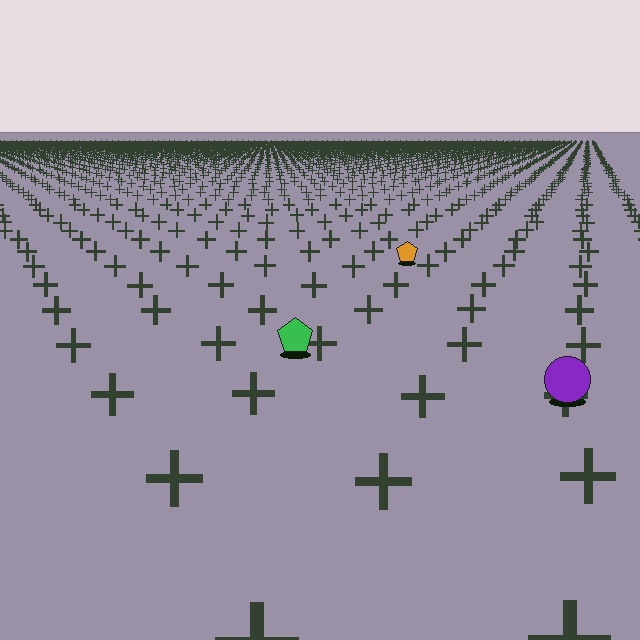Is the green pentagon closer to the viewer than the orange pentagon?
Yes. The green pentagon is closer — you can tell from the texture gradient: the ground texture is coarser near it.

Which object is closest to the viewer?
The purple circle is closest. The texture marks near it are larger and more spread out.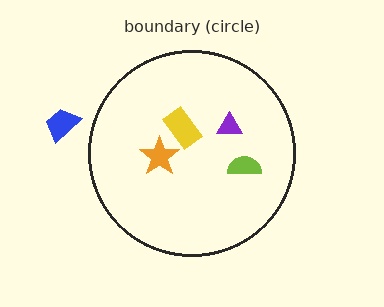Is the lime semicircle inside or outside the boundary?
Inside.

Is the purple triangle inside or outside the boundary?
Inside.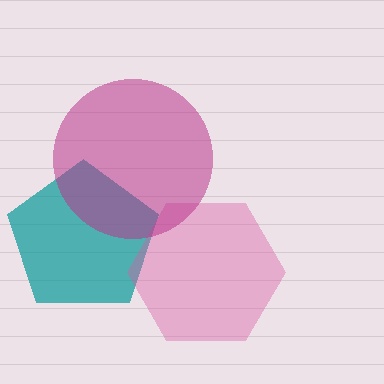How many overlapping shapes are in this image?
There are 3 overlapping shapes in the image.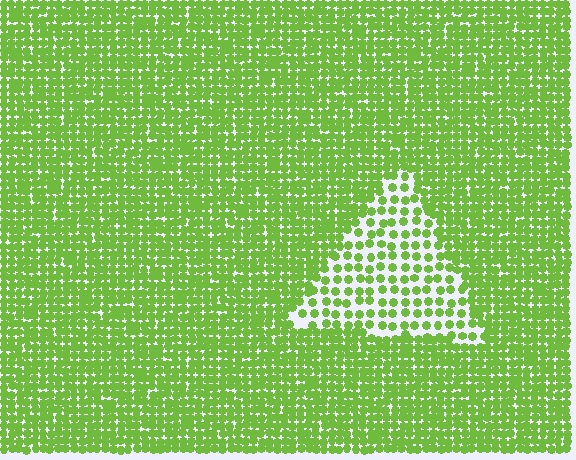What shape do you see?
I see a triangle.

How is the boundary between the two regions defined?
The boundary is defined by a change in element density (approximately 2.1x ratio). All elements are the same color, size, and shape.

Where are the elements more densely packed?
The elements are more densely packed outside the triangle boundary.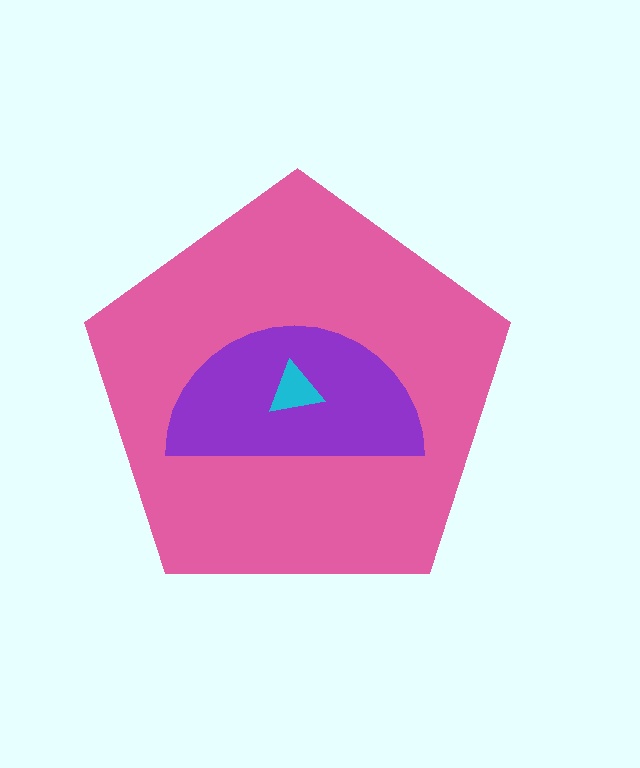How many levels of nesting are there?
3.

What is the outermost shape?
The pink pentagon.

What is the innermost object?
The cyan triangle.